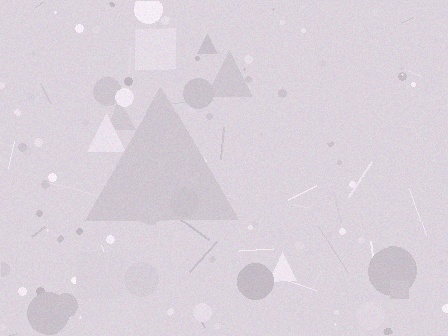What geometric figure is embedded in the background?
A triangle is embedded in the background.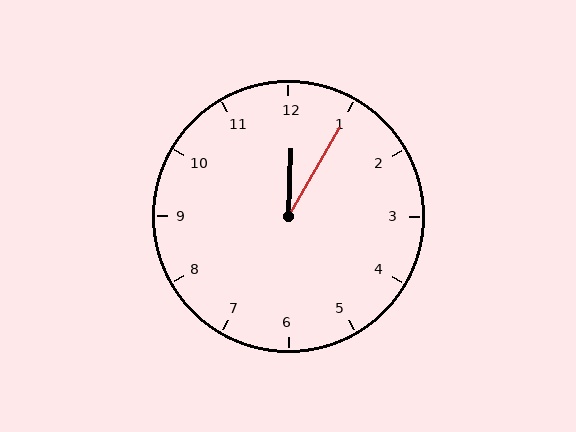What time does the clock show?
12:05.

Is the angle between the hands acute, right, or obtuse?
It is acute.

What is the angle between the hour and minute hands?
Approximately 28 degrees.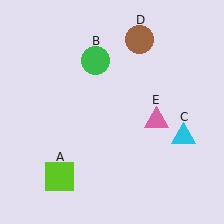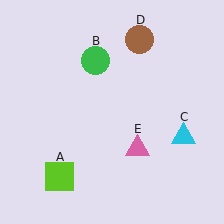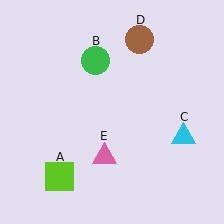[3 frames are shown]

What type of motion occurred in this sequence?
The pink triangle (object E) rotated clockwise around the center of the scene.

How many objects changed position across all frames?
1 object changed position: pink triangle (object E).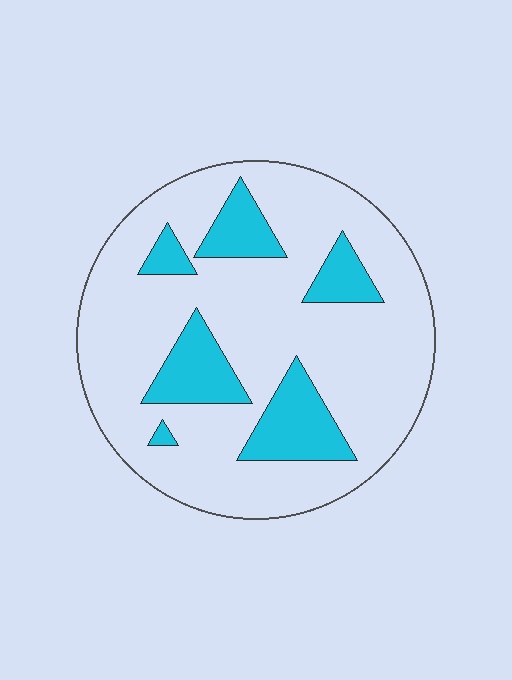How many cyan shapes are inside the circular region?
6.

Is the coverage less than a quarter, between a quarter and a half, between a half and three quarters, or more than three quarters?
Less than a quarter.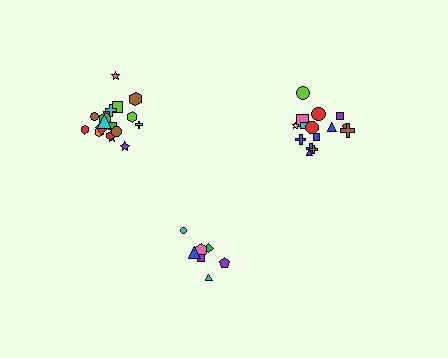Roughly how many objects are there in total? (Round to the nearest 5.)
Roughly 40 objects in total.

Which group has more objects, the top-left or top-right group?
The top-left group.